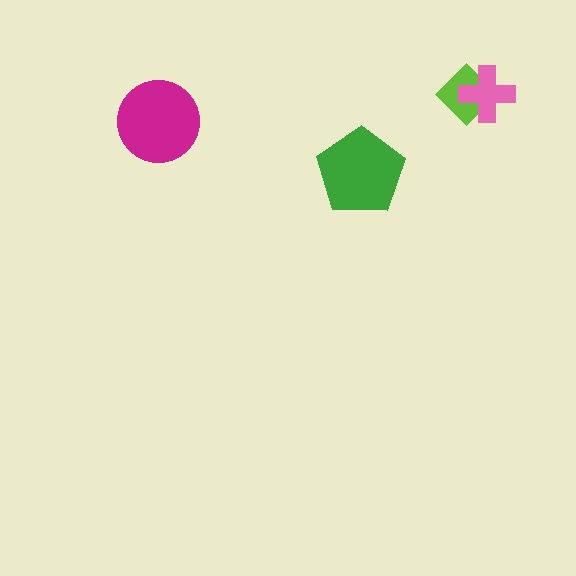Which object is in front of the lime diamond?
The pink cross is in front of the lime diamond.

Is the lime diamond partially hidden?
Yes, it is partially covered by another shape.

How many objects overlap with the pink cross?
1 object overlaps with the pink cross.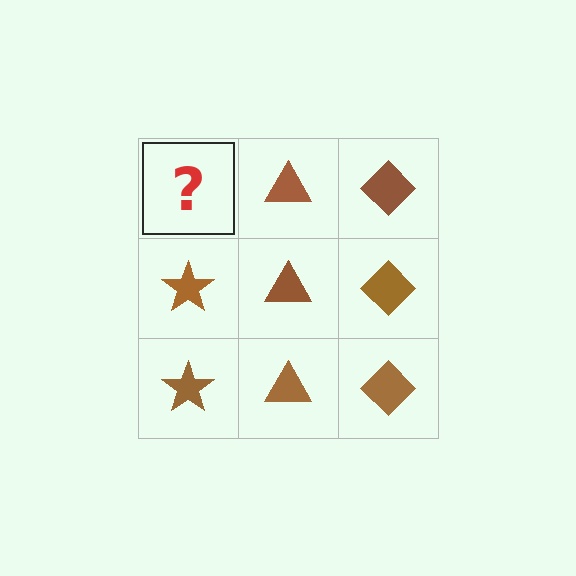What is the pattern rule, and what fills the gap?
The rule is that each column has a consistent shape. The gap should be filled with a brown star.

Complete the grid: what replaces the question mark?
The question mark should be replaced with a brown star.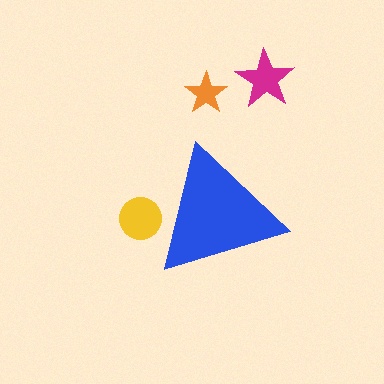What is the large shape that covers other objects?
A blue triangle.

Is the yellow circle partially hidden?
Yes, the yellow circle is partially hidden behind the blue triangle.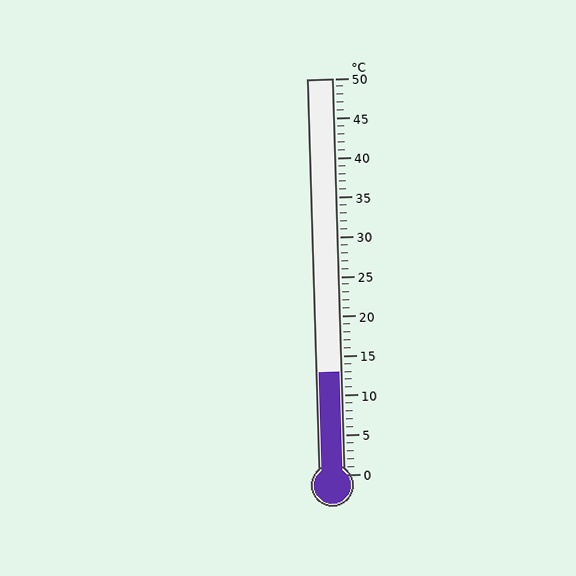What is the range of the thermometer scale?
The thermometer scale ranges from 0°C to 50°C.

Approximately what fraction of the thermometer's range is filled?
The thermometer is filled to approximately 25% of its range.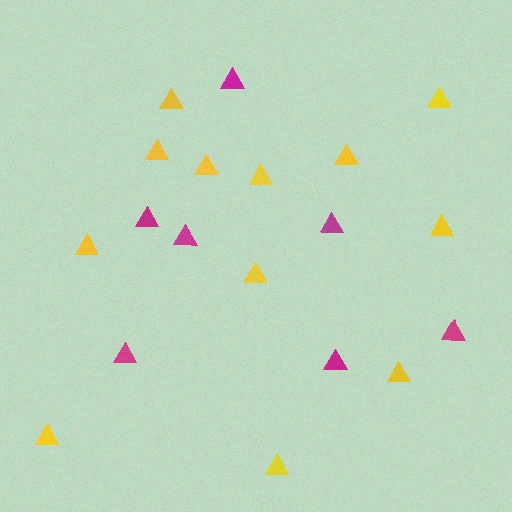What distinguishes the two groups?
There are 2 groups: one group of magenta triangles (7) and one group of yellow triangles (12).